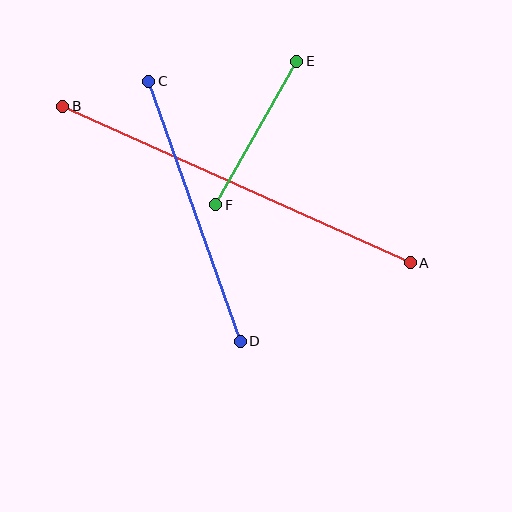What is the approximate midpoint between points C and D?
The midpoint is at approximately (195, 211) pixels.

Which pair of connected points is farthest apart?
Points A and B are farthest apart.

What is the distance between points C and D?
The distance is approximately 276 pixels.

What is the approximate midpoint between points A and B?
The midpoint is at approximately (237, 185) pixels.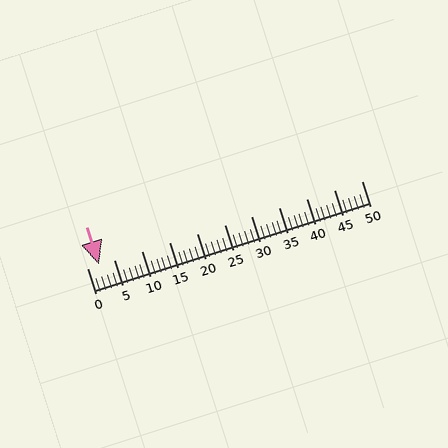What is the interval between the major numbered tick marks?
The major tick marks are spaced 5 units apart.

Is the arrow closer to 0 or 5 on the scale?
The arrow is closer to 0.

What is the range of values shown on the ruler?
The ruler shows values from 0 to 50.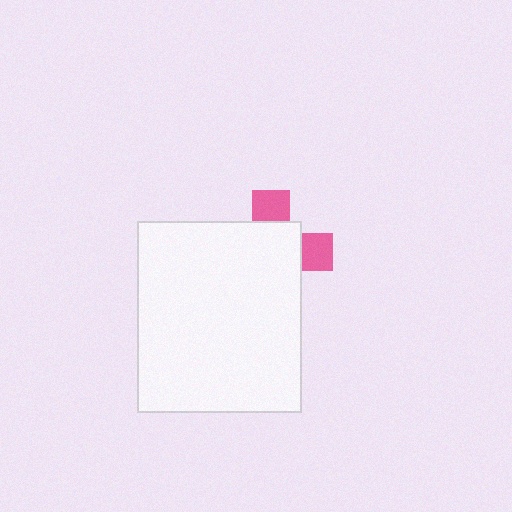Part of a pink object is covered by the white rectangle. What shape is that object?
It is a cross.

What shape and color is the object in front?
The object in front is a white rectangle.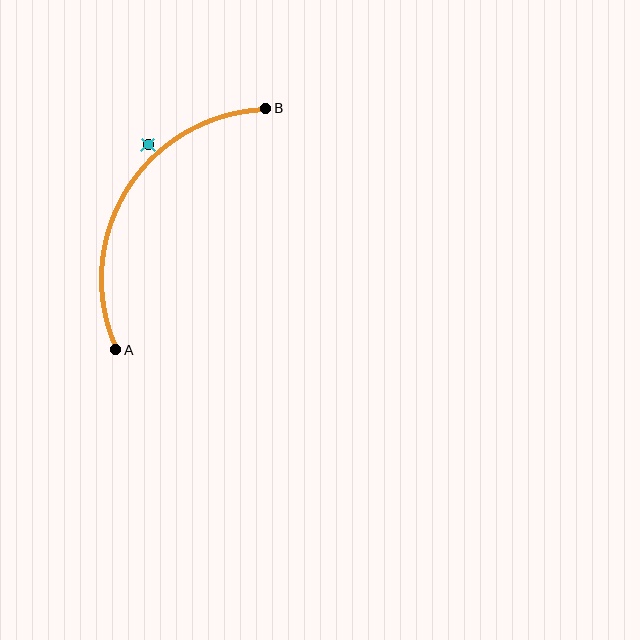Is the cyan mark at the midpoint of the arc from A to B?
No — the cyan mark does not lie on the arc at all. It sits slightly outside the curve.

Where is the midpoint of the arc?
The arc midpoint is the point on the curve farthest from the straight line joining A and B. It sits to the left of that line.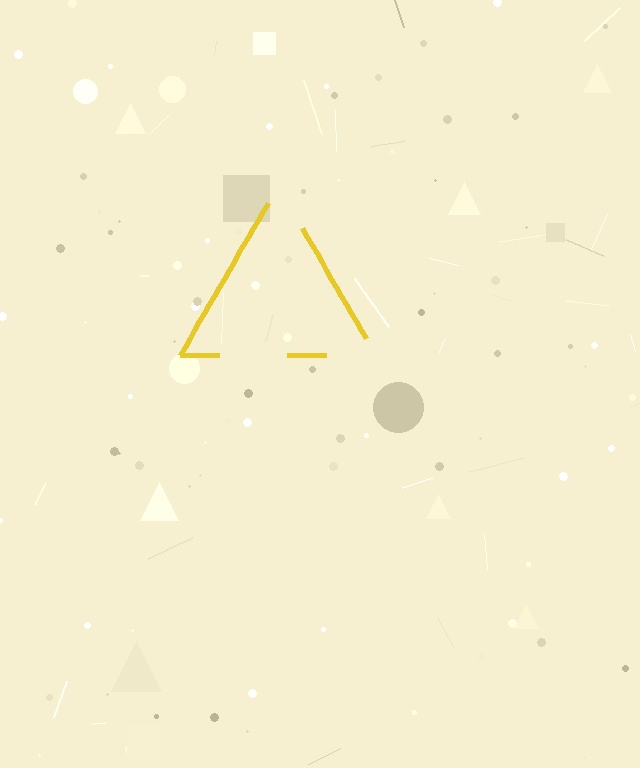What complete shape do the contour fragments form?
The contour fragments form a triangle.